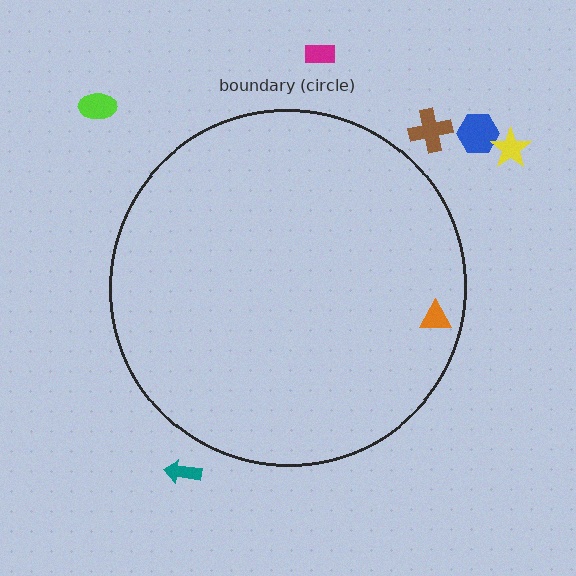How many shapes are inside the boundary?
1 inside, 6 outside.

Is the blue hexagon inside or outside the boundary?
Outside.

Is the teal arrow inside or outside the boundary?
Outside.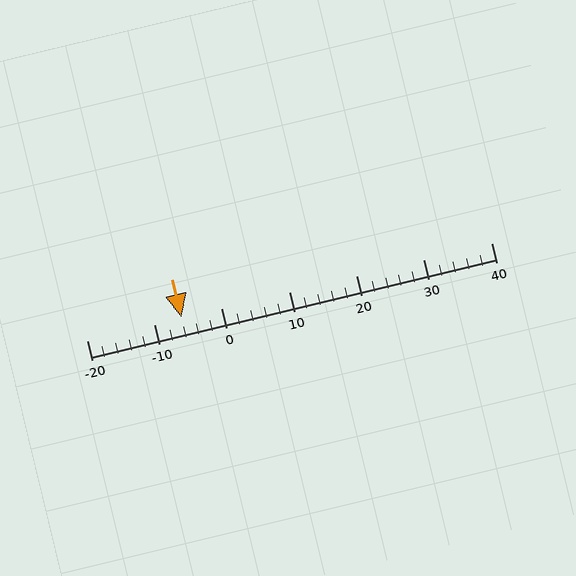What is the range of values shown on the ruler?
The ruler shows values from -20 to 40.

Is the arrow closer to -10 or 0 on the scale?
The arrow is closer to -10.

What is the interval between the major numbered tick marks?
The major tick marks are spaced 10 units apart.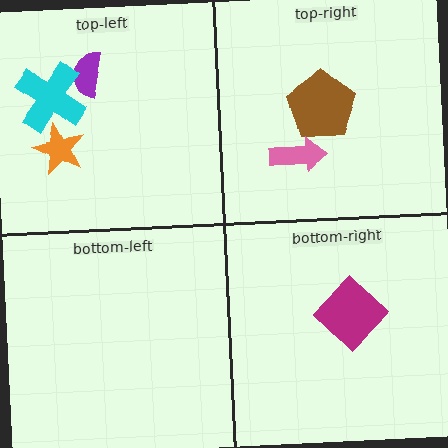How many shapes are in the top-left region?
3.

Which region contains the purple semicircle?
The top-left region.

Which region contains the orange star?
The top-left region.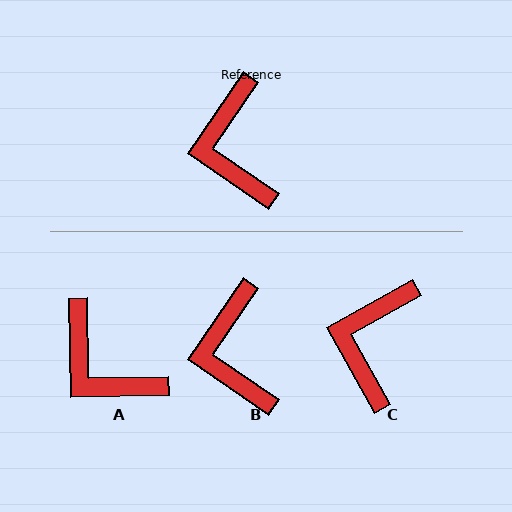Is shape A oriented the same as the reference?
No, it is off by about 36 degrees.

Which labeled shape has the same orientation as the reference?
B.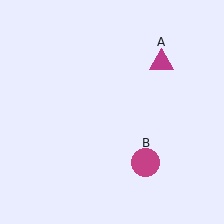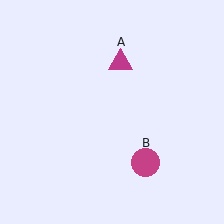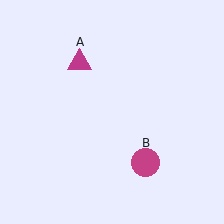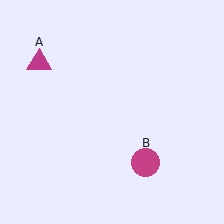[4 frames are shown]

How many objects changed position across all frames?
1 object changed position: magenta triangle (object A).